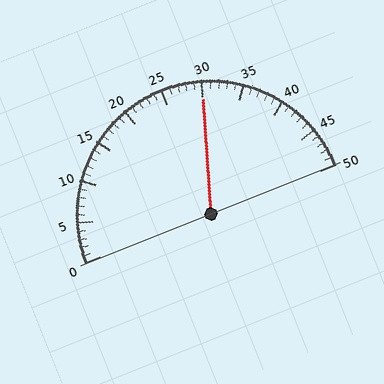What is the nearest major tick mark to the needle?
The nearest major tick mark is 30.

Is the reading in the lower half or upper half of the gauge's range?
The reading is in the upper half of the range (0 to 50).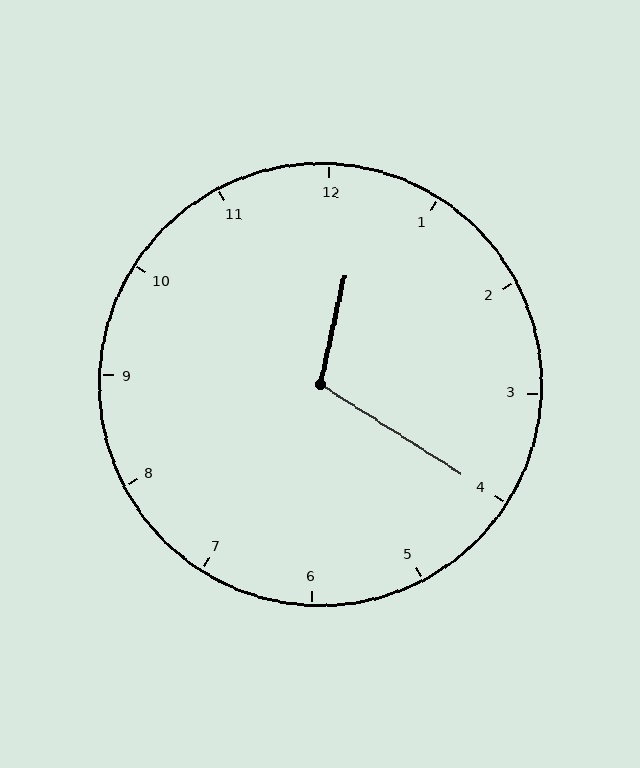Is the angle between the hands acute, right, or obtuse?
It is obtuse.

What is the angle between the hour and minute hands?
Approximately 110 degrees.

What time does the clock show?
12:20.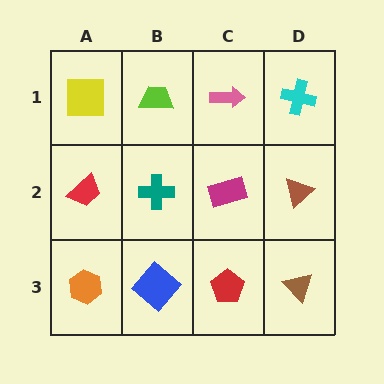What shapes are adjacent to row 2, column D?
A cyan cross (row 1, column D), a brown triangle (row 3, column D), a magenta rectangle (row 2, column C).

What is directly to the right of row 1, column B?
A pink arrow.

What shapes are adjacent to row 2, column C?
A pink arrow (row 1, column C), a red pentagon (row 3, column C), a teal cross (row 2, column B), a brown triangle (row 2, column D).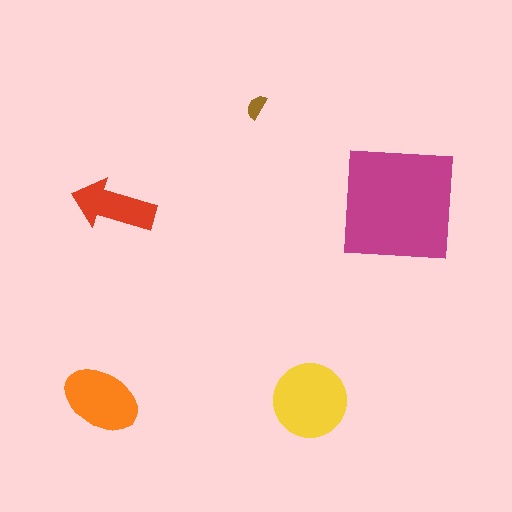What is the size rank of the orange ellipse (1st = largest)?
3rd.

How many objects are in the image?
There are 5 objects in the image.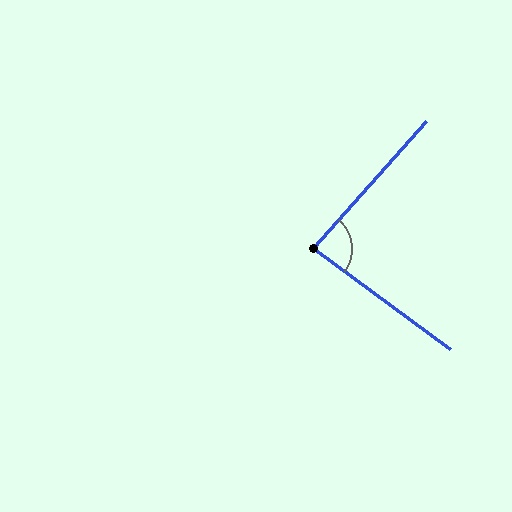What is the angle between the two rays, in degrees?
Approximately 84 degrees.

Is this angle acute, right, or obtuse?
It is acute.